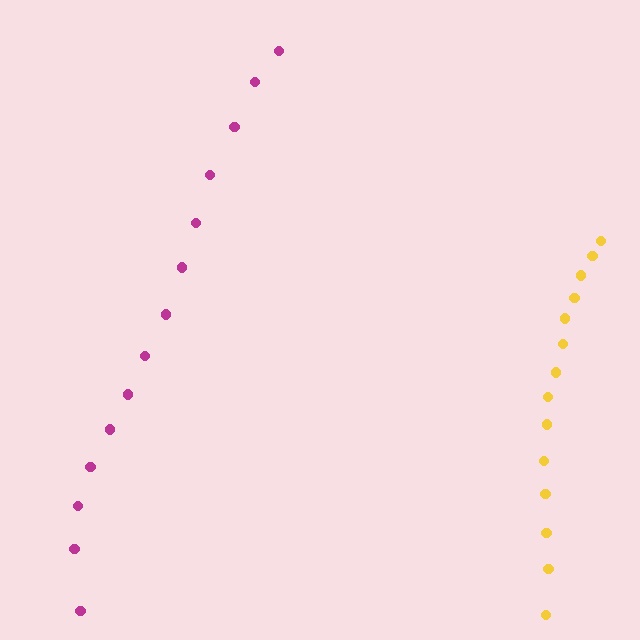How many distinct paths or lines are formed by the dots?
There are 2 distinct paths.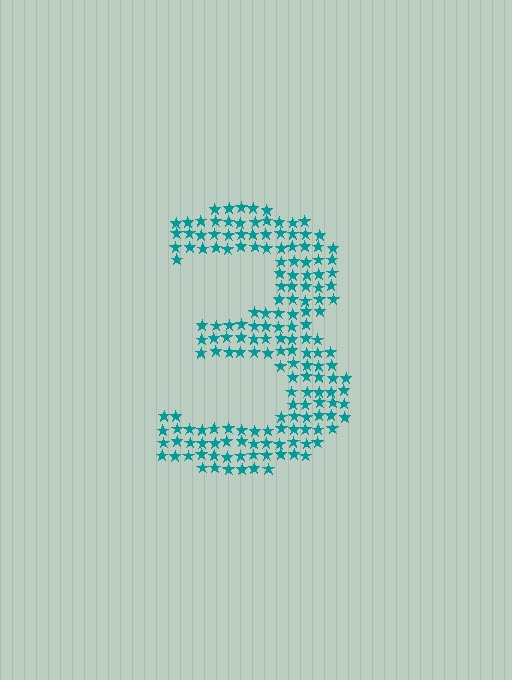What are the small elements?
The small elements are stars.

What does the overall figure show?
The overall figure shows the digit 3.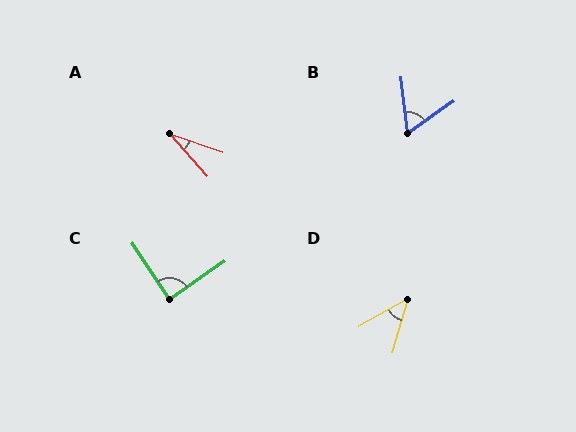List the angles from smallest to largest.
A (29°), D (44°), B (62°), C (89°).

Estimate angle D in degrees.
Approximately 44 degrees.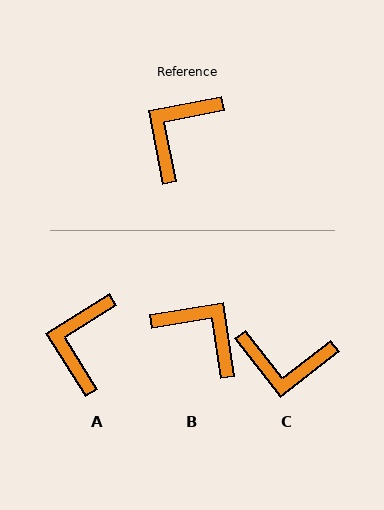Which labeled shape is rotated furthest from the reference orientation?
C, about 117 degrees away.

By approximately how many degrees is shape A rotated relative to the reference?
Approximately 20 degrees counter-clockwise.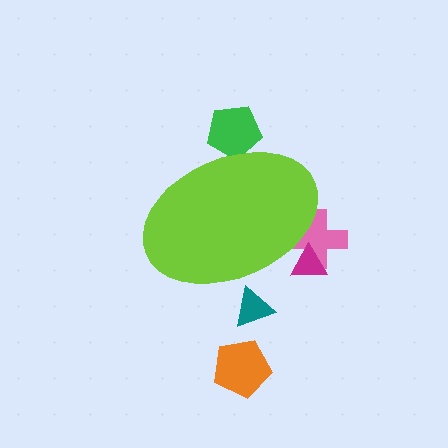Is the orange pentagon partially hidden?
No, the orange pentagon is fully visible.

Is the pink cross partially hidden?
Yes, the pink cross is partially hidden behind the lime ellipse.